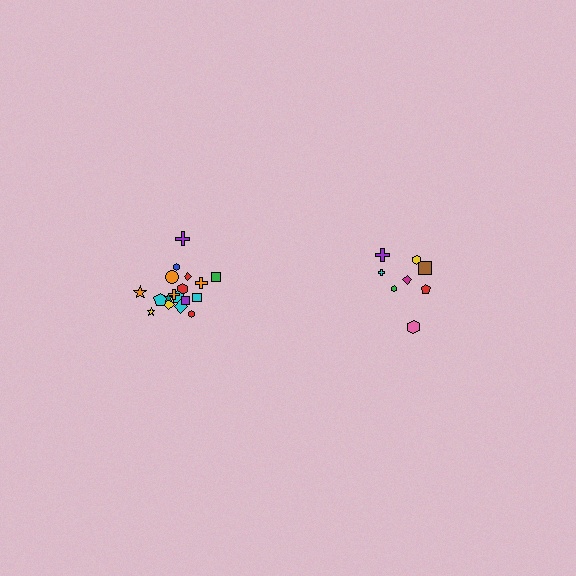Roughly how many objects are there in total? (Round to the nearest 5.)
Roughly 25 objects in total.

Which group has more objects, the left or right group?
The left group.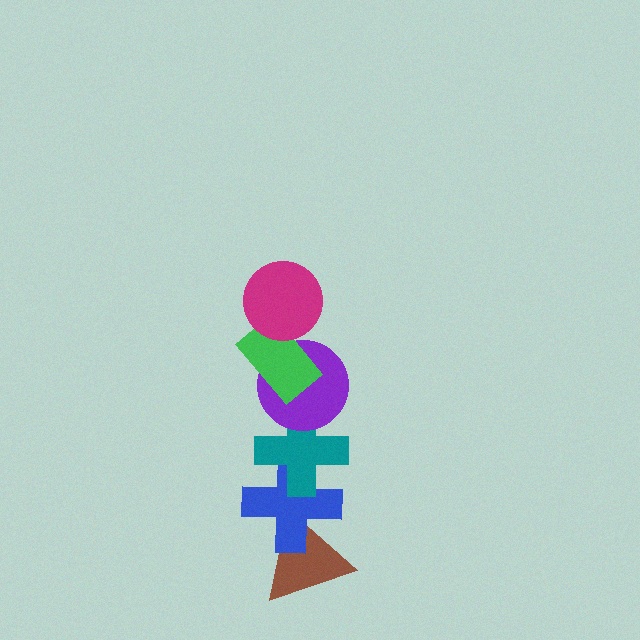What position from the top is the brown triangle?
The brown triangle is 6th from the top.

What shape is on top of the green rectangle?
The magenta circle is on top of the green rectangle.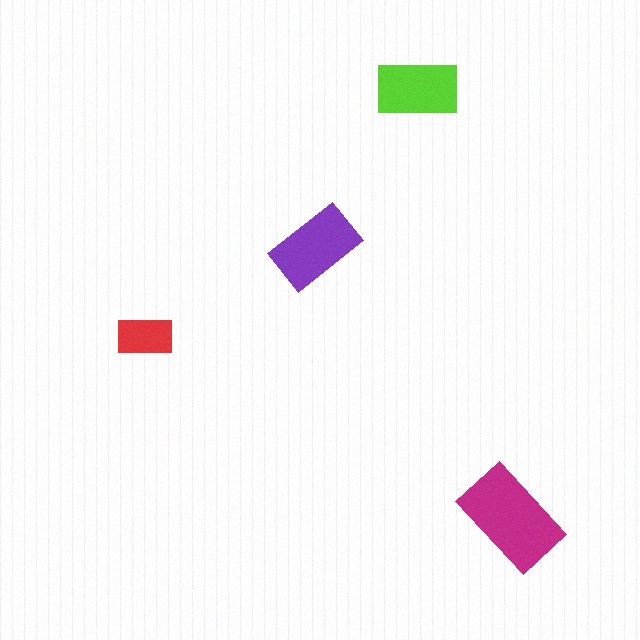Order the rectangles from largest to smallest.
the magenta one, the purple one, the lime one, the red one.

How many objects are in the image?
There are 4 objects in the image.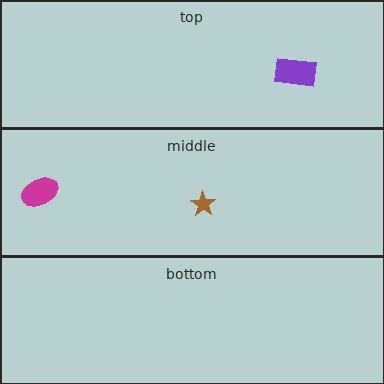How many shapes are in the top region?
1.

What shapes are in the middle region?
The brown star, the magenta ellipse.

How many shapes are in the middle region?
2.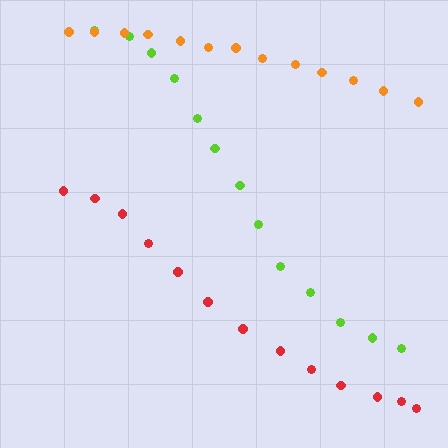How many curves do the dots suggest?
There are 3 distinct paths.